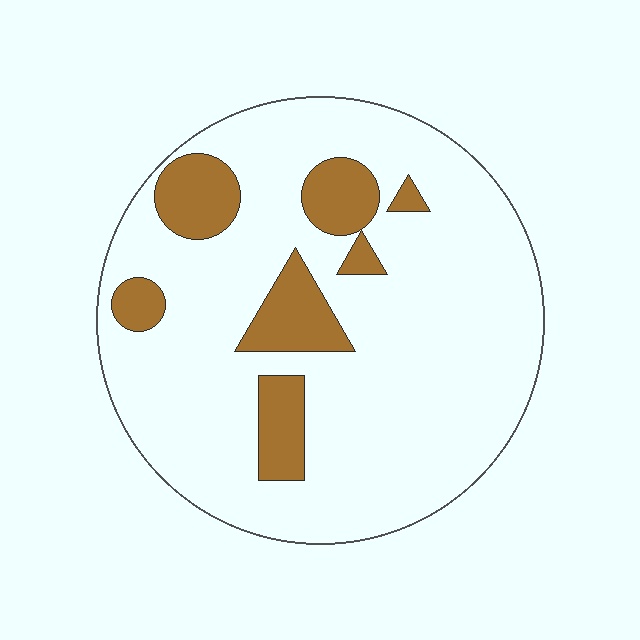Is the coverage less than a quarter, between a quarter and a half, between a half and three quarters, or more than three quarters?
Less than a quarter.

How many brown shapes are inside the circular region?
7.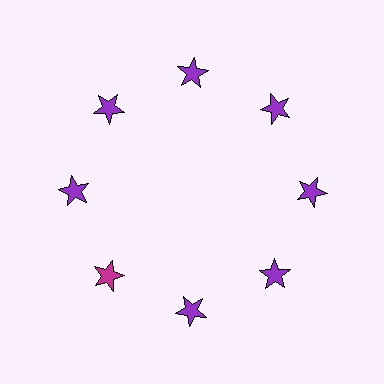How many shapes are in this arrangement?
There are 8 shapes arranged in a ring pattern.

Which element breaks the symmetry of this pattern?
The magenta star at roughly the 8 o'clock position breaks the symmetry. All other shapes are purple stars.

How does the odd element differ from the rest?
It has a different color: magenta instead of purple.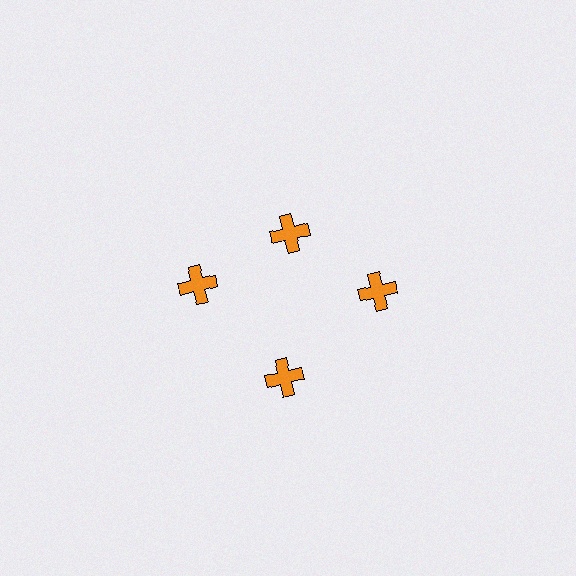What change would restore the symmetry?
The symmetry would be restored by moving it outward, back onto the ring so that all 4 crosses sit at equal angles and equal distance from the center.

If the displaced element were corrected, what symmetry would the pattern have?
It would have 4-fold rotational symmetry — the pattern would map onto itself every 90 degrees.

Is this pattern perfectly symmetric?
No. The 4 orange crosses are arranged in a ring, but one element near the 12 o'clock position is pulled inward toward the center, breaking the 4-fold rotational symmetry.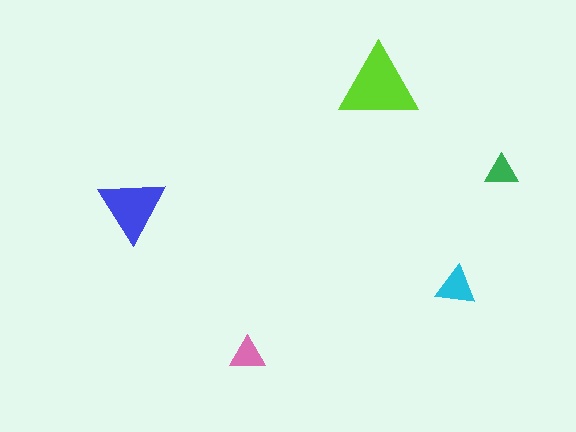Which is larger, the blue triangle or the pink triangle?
The blue one.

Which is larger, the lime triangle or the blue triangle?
The lime one.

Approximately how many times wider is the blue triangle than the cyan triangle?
About 1.5 times wider.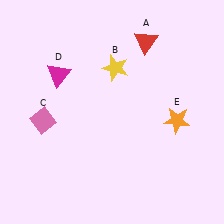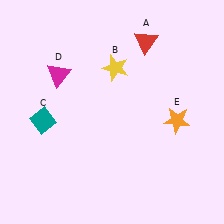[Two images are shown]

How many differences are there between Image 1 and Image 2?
There is 1 difference between the two images.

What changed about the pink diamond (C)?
In Image 1, C is pink. In Image 2, it changed to teal.